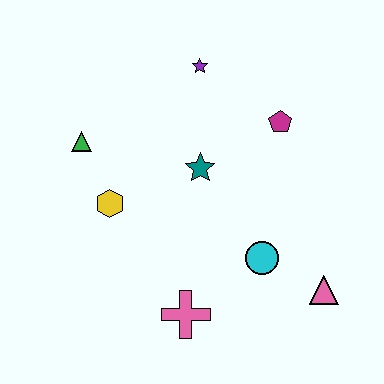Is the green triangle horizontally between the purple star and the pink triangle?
No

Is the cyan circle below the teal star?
Yes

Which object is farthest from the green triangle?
The pink triangle is farthest from the green triangle.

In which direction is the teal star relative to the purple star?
The teal star is below the purple star.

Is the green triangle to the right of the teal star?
No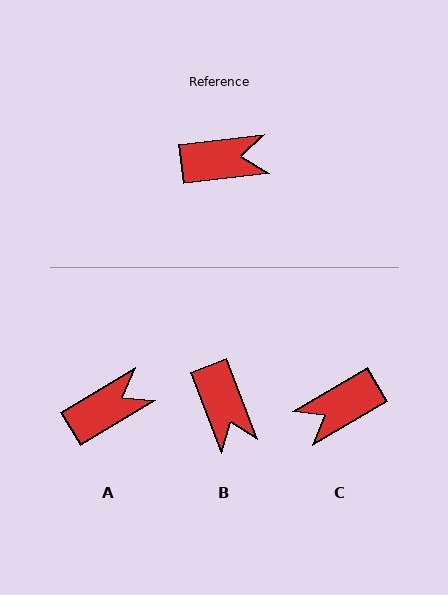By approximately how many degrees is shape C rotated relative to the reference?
Approximately 156 degrees clockwise.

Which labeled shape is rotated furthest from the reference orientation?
C, about 156 degrees away.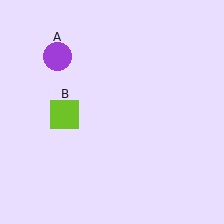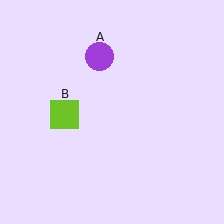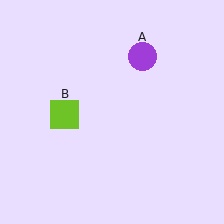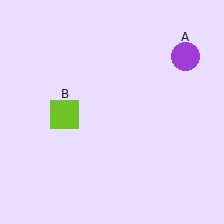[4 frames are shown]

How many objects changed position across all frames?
1 object changed position: purple circle (object A).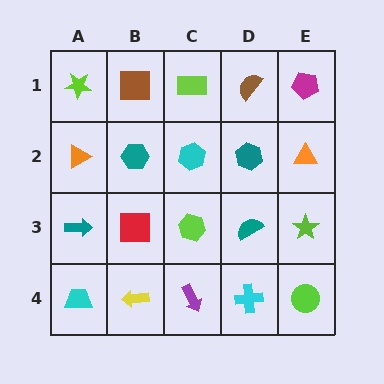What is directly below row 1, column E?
An orange triangle.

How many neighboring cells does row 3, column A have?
3.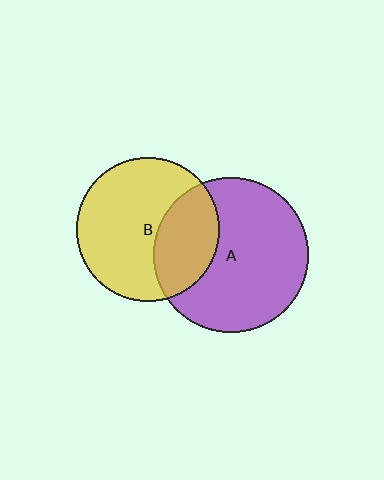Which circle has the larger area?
Circle A (purple).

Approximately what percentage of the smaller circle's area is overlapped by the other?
Approximately 35%.